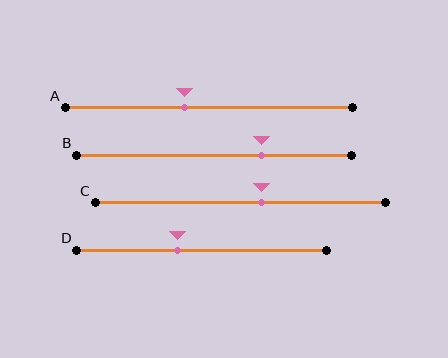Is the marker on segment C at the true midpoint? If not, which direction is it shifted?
No, the marker on segment C is shifted to the right by about 7% of the segment length.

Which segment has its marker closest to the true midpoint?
Segment C has its marker closest to the true midpoint.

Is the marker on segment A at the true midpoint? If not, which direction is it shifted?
No, the marker on segment A is shifted to the left by about 8% of the segment length.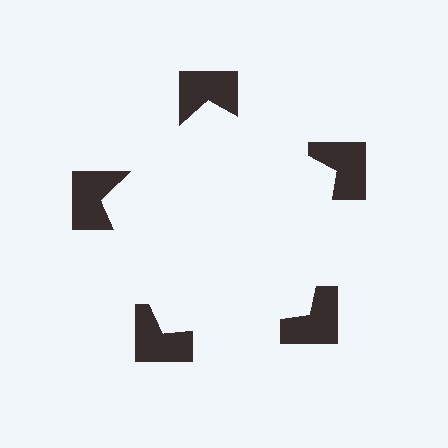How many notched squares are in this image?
There are 5 — one at each vertex of the illusory pentagon.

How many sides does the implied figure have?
5 sides.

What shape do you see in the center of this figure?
An illusory pentagon — its edges are inferred from the aligned wedge cuts in the notched squares, not physically drawn.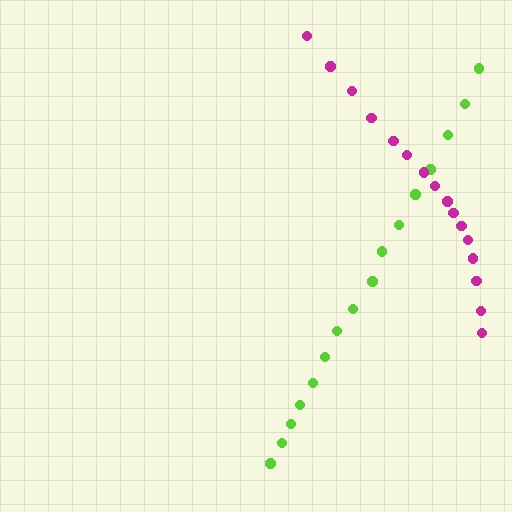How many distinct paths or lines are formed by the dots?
There are 2 distinct paths.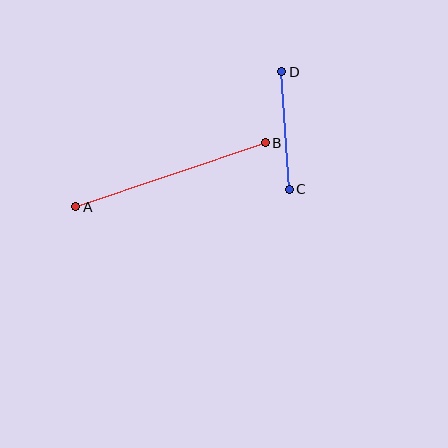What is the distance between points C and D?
The distance is approximately 118 pixels.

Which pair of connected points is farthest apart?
Points A and B are farthest apart.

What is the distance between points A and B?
The distance is approximately 200 pixels.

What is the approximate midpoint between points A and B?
The midpoint is at approximately (170, 175) pixels.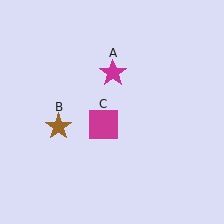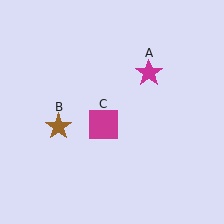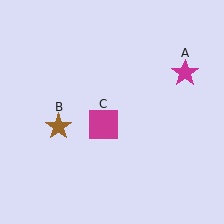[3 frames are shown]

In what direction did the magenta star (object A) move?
The magenta star (object A) moved right.